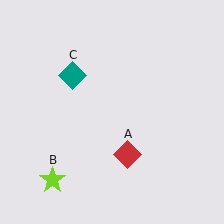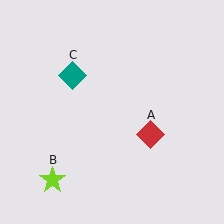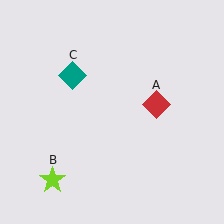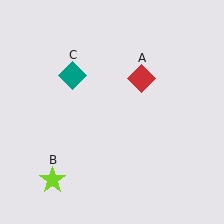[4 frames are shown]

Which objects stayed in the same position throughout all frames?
Lime star (object B) and teal diamond (object C) remained stationary.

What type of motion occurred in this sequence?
The red diamond (object A) rotated counterclockwise around the center of the scene.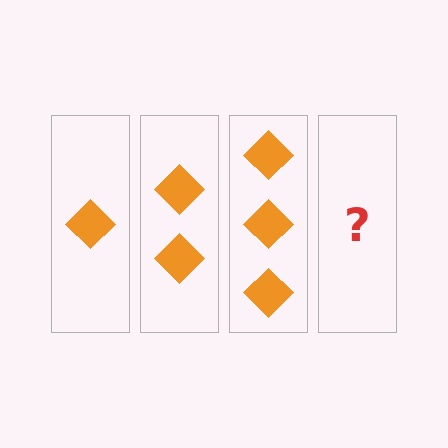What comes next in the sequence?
The next element should be 4 diamonds.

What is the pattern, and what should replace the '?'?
The pattern is that each step adds one more diamond. The '?' should be 4 diamonds.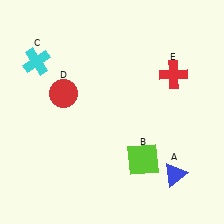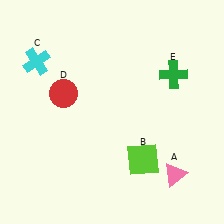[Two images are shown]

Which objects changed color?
A changed from blue to pink. E changed from red to green.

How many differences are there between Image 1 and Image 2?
There are 2 differences between the two images.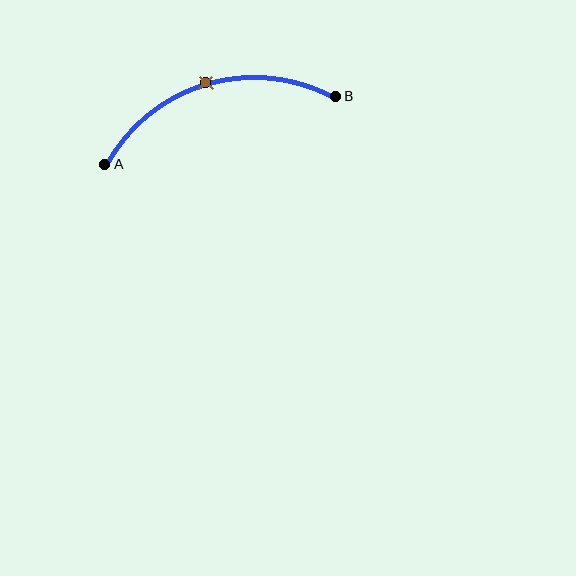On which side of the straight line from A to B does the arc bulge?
The arc bulges above the straight line connecting A and B.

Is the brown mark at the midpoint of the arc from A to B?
Yes. The brown mark lies on the arc at equal arc-length from both A and B — it is the arc midpoint.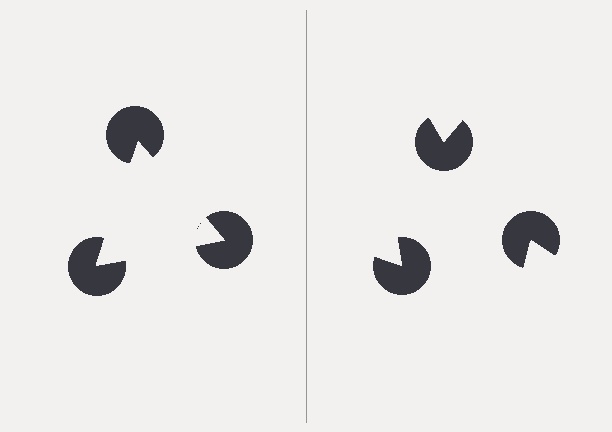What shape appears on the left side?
An illusory triangle.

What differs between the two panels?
The pac-man discs are positioned identically on both sides; only the wedge orientations differ. On the left they align to a triangle; on the right they are misaligned.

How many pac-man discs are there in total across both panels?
6 — 3 on each side.